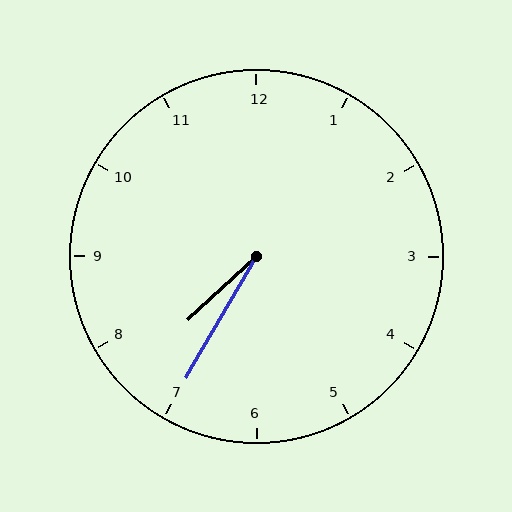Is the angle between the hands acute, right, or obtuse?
It is acute.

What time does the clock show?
7:35.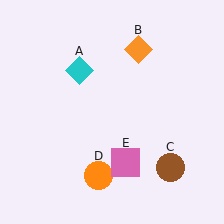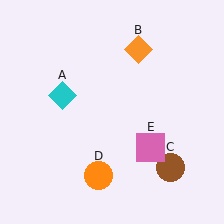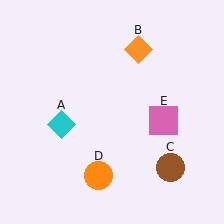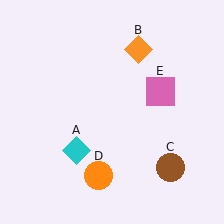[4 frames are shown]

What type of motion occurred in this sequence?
The cyan diamond (object A), pink square (object E) rotated counterclockwise around the center of the scene.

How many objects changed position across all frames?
2 objects changed position: cyan diamond (object A), pink square (object E).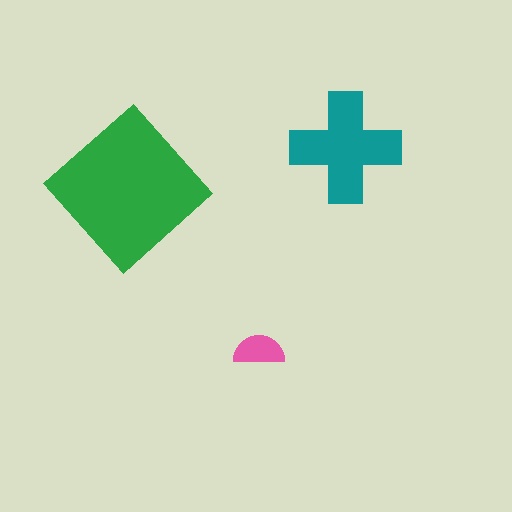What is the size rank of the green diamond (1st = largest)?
1st.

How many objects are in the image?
There are 3 objects in the image.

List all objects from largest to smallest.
The green diamond, the teal cross, the pink semicircle.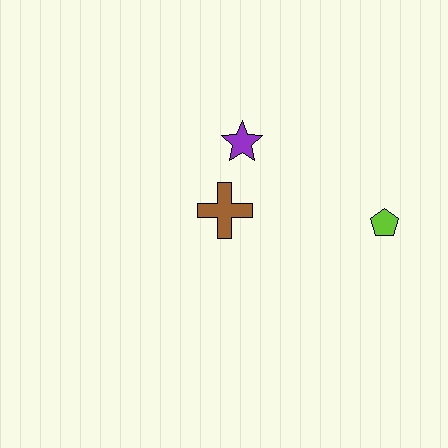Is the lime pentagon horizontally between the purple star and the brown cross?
No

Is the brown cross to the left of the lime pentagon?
Yes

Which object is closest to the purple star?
The brown cross is closest to the purple star.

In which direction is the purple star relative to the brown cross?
The purple star is above the brown cross.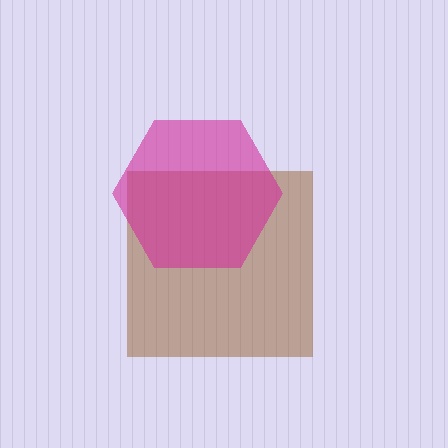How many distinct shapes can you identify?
There are 2 distinct shapes: a brown square, a magenta hexagon.